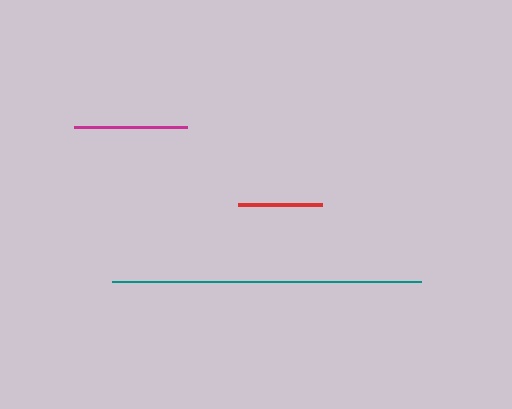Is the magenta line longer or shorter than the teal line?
The teal line is longer than the magenta line.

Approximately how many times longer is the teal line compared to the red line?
The teal line is approximately 3.6 times the length of the red line.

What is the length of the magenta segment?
The magenta segment is approximately 114 pixels long.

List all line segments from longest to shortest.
From longest to shortest: teal, magenta, red.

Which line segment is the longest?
The teal line is the longest at approximately 308 pixels.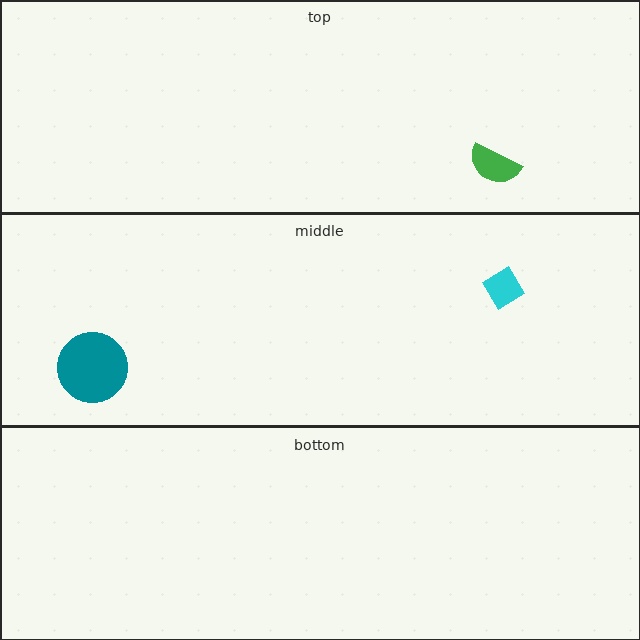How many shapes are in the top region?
1.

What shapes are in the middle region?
The teal circle, the cyan diamond.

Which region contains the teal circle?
The middle region.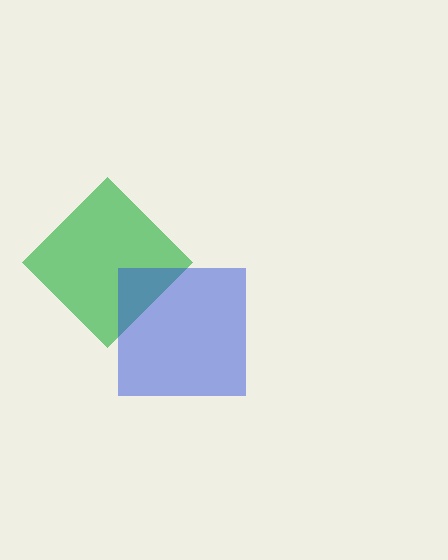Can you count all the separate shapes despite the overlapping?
Yes, there are 2 separate shapes.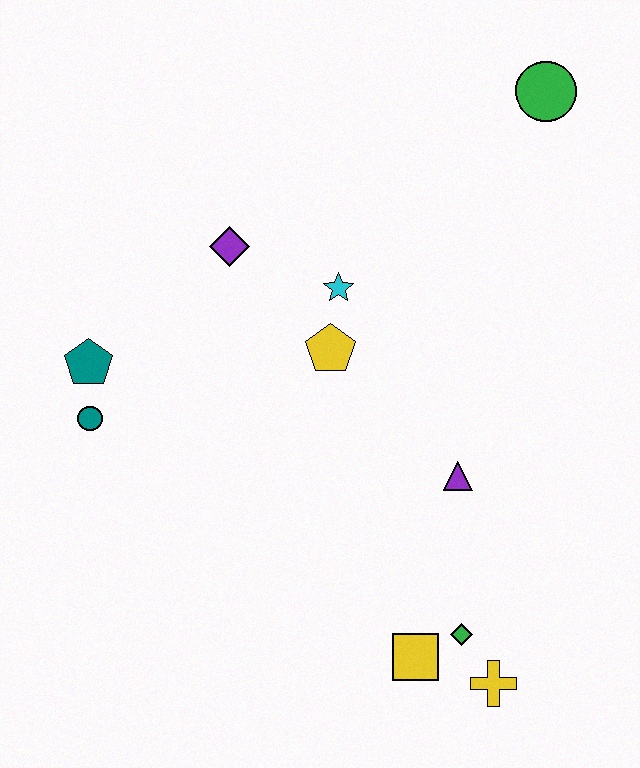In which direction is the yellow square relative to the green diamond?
The yellow square is to the left of the green diamond.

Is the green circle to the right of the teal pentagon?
Yes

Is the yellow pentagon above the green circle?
No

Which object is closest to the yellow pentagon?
The cyan star is closest to the yellow pentagon.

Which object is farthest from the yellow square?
The green circle is farthest from the yellow square.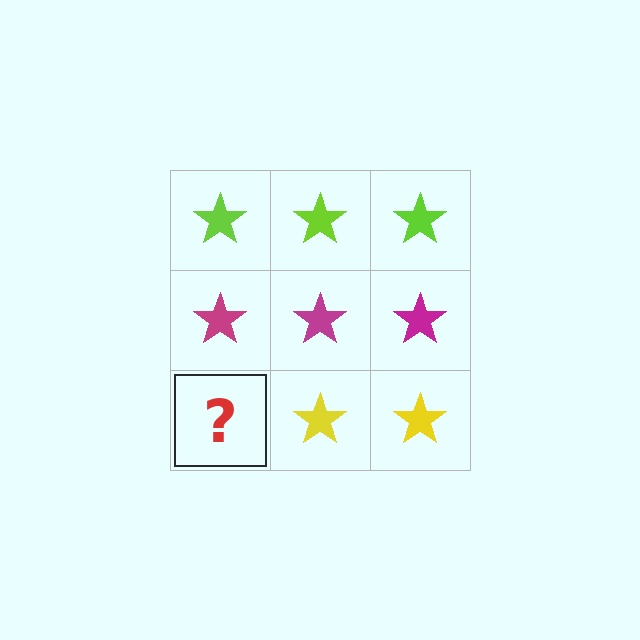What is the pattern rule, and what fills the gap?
The rule is that each row has a consistent color. The gap should be filled with a yellow star.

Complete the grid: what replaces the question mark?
The question mark should be replaced with a yellow star.